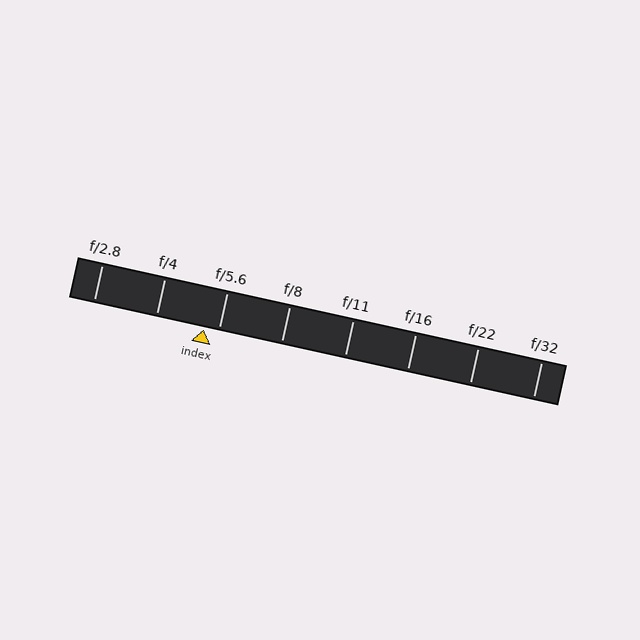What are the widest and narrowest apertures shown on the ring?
The widest aperture shown is f/2.8 and the narrowest is f/32.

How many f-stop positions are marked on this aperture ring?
There are 8 f-stop positions marked.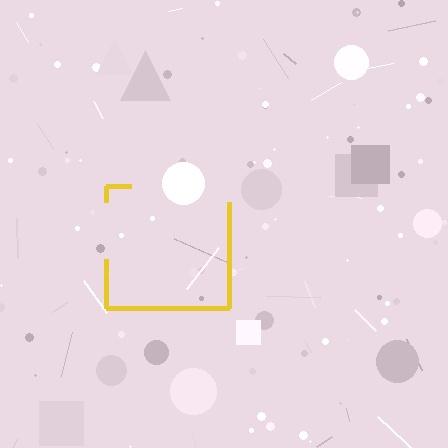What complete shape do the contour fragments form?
The contour fragments form a square.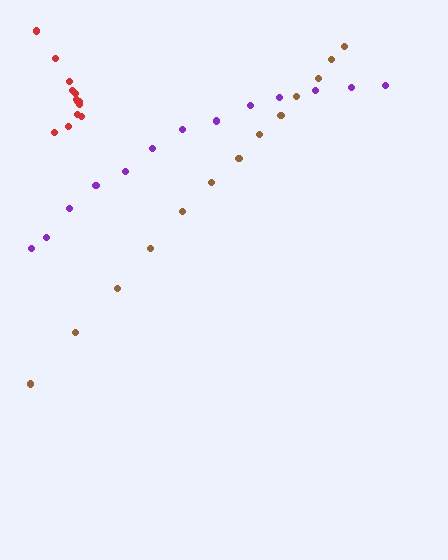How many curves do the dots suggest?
There are 3 distinct paths.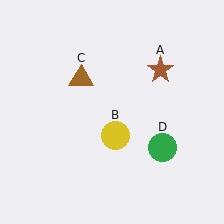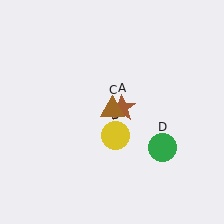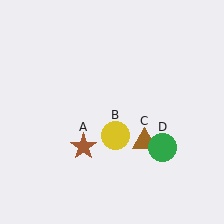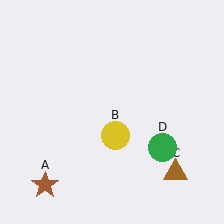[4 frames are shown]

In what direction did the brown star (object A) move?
The brown star (object A) moved down and to the left.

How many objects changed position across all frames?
2 objects changed position: brown star (object A), brown triangle (object C).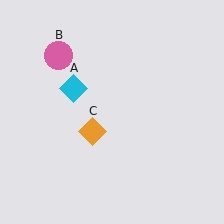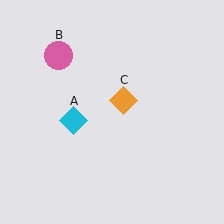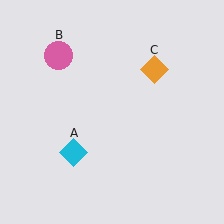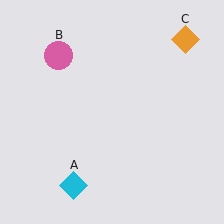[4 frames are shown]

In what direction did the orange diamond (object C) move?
The orange diamond (object C) moved up and to the right.